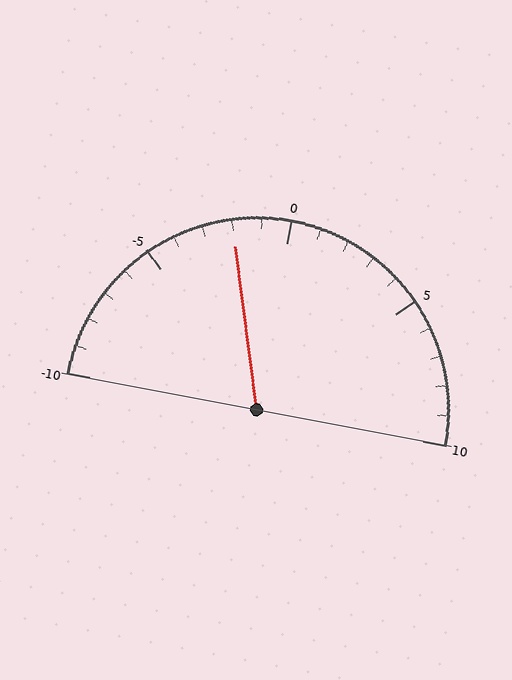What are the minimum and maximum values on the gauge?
The gauge ranges from -10 to 10.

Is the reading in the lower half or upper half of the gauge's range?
The reading is in the lower half of the range (-10 to 10).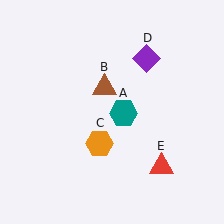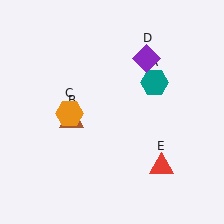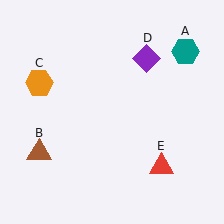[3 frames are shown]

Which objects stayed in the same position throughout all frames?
Purple diamond (object D) and red triangle (object E) remained stationary.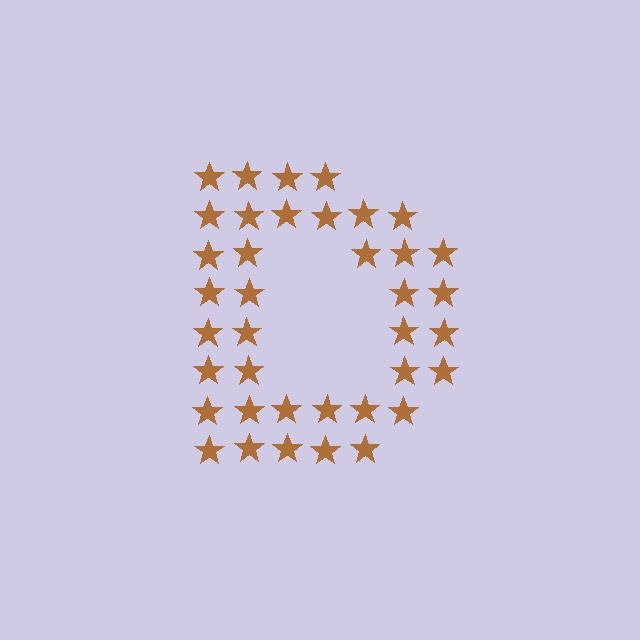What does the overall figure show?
The overall figure shows the letter D.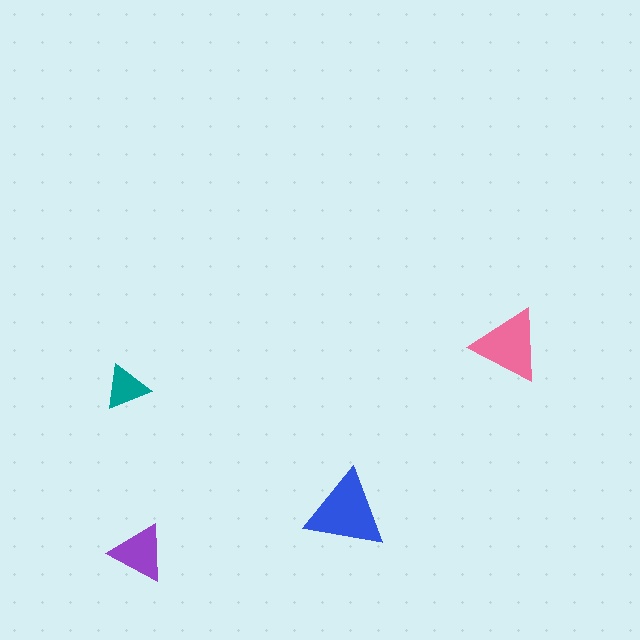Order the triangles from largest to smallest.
the blue one, the pink one, the purple one, the teal one.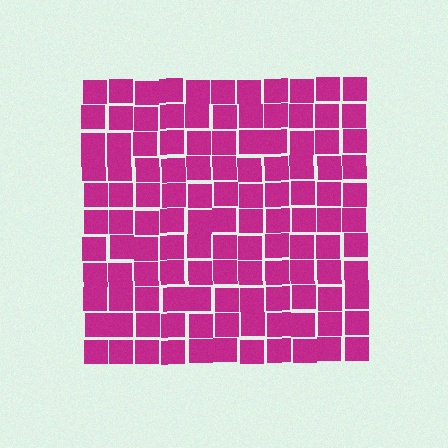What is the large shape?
The large shape is a square.